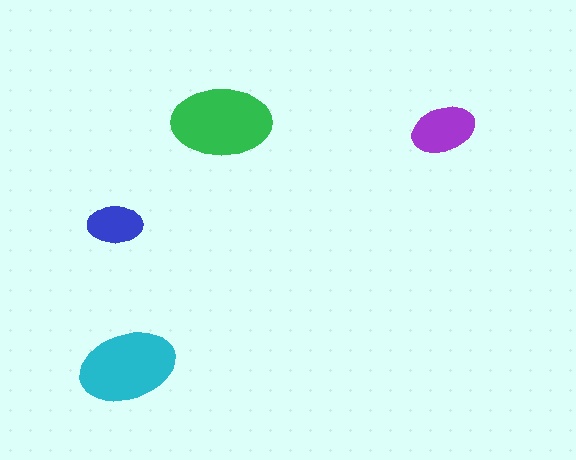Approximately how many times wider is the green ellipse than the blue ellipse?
About 2 times wider.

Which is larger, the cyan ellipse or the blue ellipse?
The cyan one.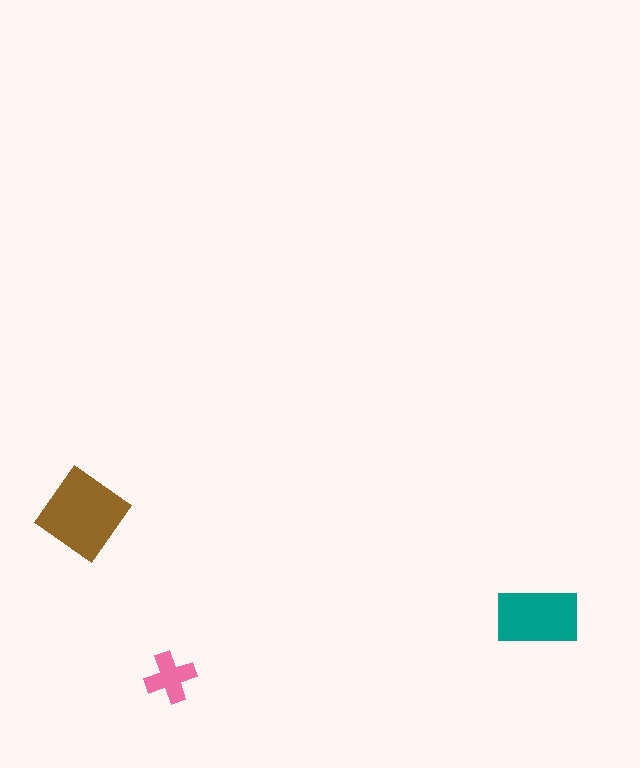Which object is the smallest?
The pink cross.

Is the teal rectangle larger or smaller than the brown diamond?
Smaller.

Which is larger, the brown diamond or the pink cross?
The brown diamond.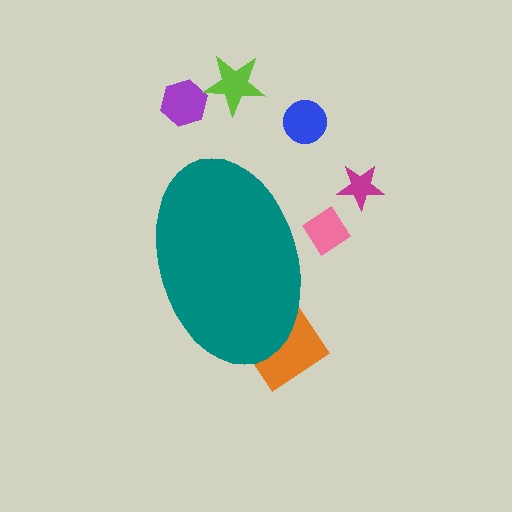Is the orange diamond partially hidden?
Yes, the orange diamond is partially hidden behind the teal ellipse.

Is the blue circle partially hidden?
No, the blue circle is fully visible.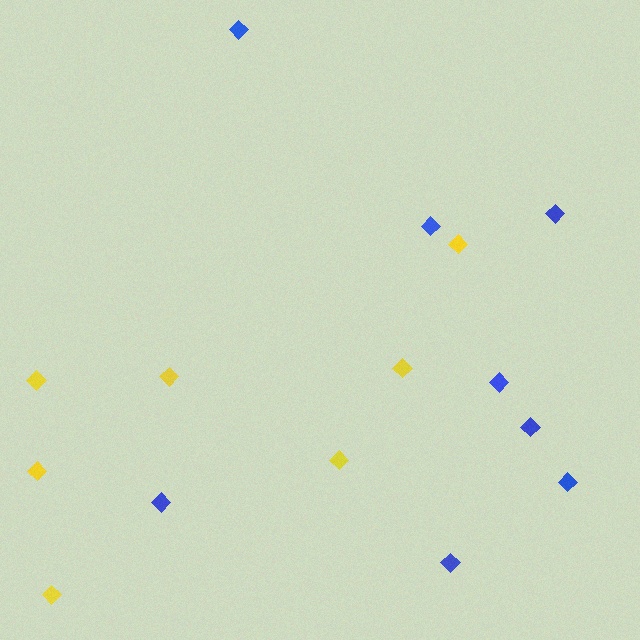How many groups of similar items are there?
There are 2 groups: one group of blue diamonds (8) and one group of yellow diamonds (7).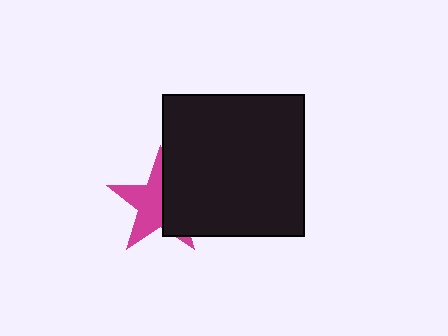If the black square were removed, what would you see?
You would see the complete magenta star.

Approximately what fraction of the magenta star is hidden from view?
Roughly 46% of the magenta star is hidden behind the black square.